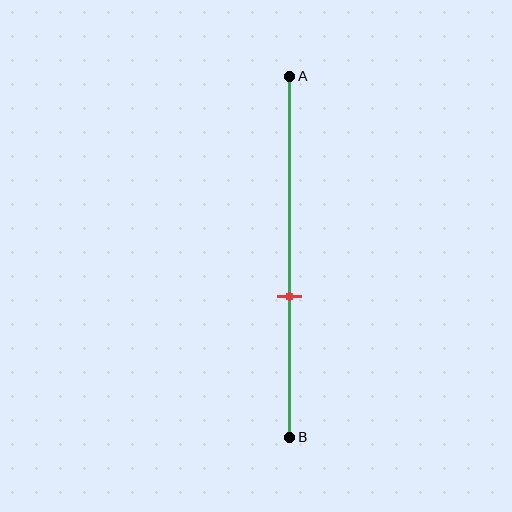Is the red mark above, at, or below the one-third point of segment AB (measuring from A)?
The red mark is below the one-third point of segment AB.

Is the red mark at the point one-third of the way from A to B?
No, the mark is at about 60% from A, not at the 33% one-third point.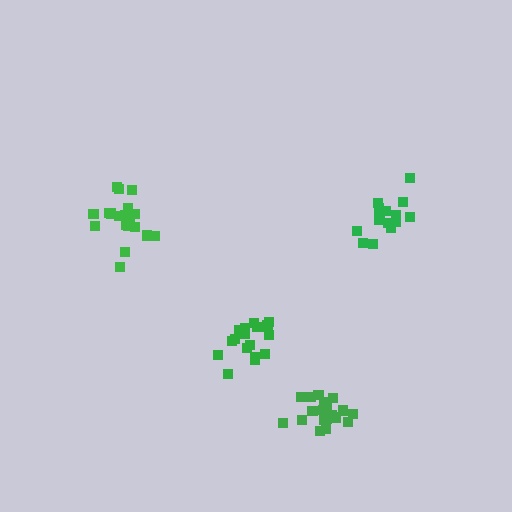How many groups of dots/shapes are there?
There are 4 groups.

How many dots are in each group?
Group 1: 18 dots, Group 2: 20 dots, Group 3: 21 dots, Group 4: 16 dots (75 total).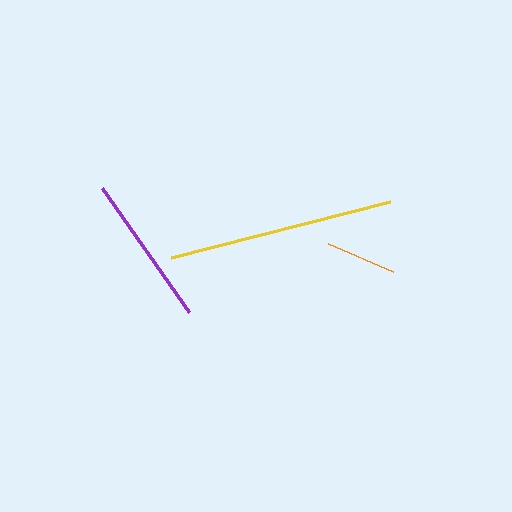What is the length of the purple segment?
The purple segment is approximately 151 pixels long.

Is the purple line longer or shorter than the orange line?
The purple line is longer than the orange line.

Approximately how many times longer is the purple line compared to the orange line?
The purple line is approximately 2.1 times the length of the orange line.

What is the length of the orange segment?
The orange segment is approximately 71 pixels long.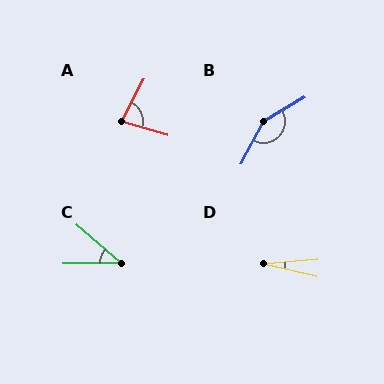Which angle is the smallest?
D, at approximately 17 degrees.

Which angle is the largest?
B, at approximately 147 degrees.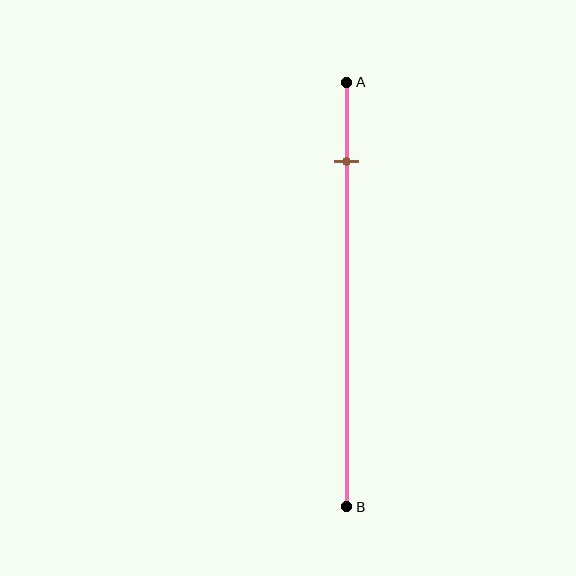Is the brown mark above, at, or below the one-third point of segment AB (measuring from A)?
The brown mark is above the one-third point of segment AB.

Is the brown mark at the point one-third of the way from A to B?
No, the mark is at about 20% from A, not at the 33% one-third point.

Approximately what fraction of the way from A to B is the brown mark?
The brown mark is approximately 20% of the way from A to B.